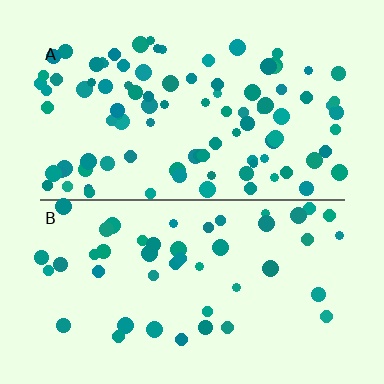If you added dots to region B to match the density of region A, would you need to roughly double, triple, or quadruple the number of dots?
Approximately double.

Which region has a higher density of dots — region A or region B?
A (the top).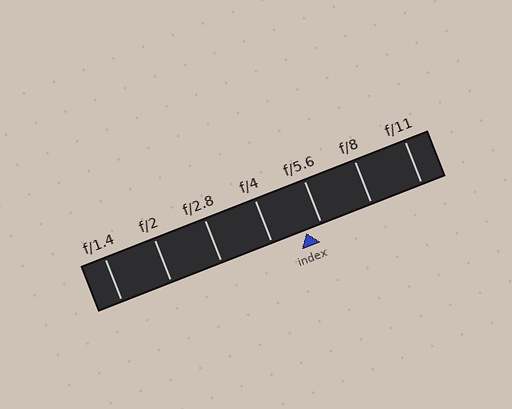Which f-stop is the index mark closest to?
The index mark is closest to f/5.6.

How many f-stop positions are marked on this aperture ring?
There are 7 f-stop positions marked.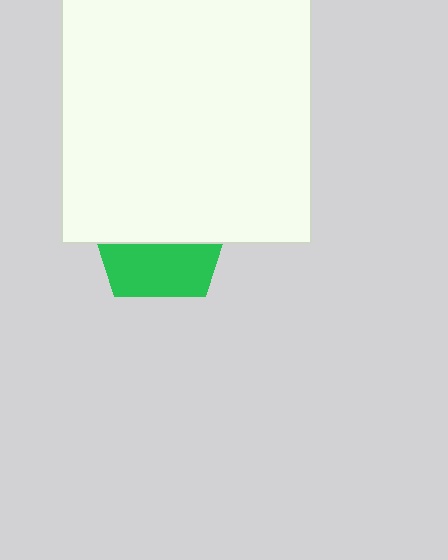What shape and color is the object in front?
The object in front is a white rectangle.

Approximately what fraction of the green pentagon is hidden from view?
Roughly 59% of the green pentagon is hidden behind the white rectangle.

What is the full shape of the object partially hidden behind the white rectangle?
The partially hidden object is a green pentagon.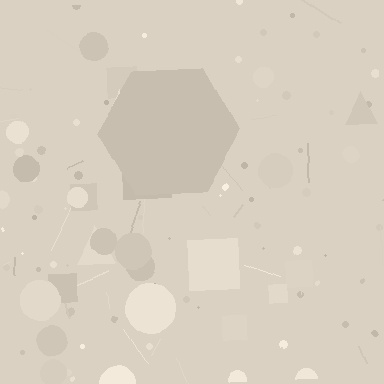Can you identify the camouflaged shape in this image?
The camouflaged shape is a hexagon.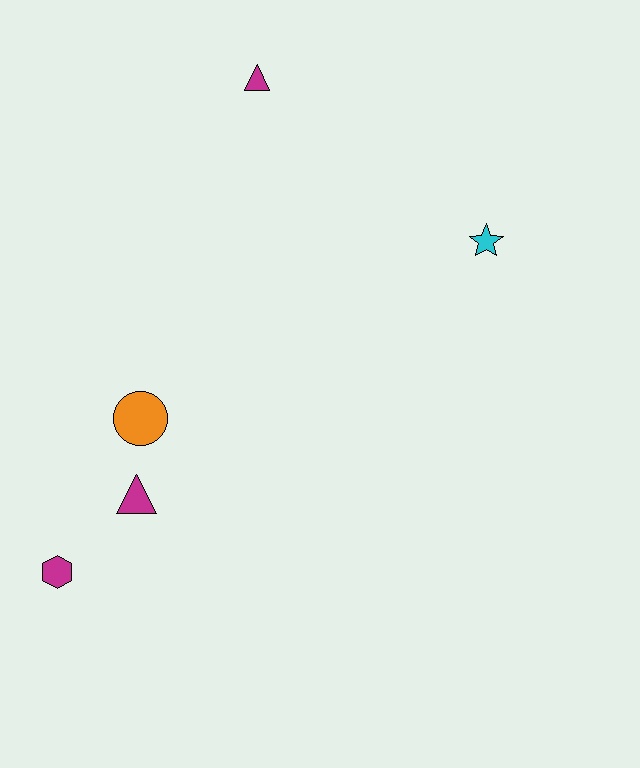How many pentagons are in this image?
There are no pentagons.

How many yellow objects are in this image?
There are no yellow objects.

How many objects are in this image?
There are 5 objects.